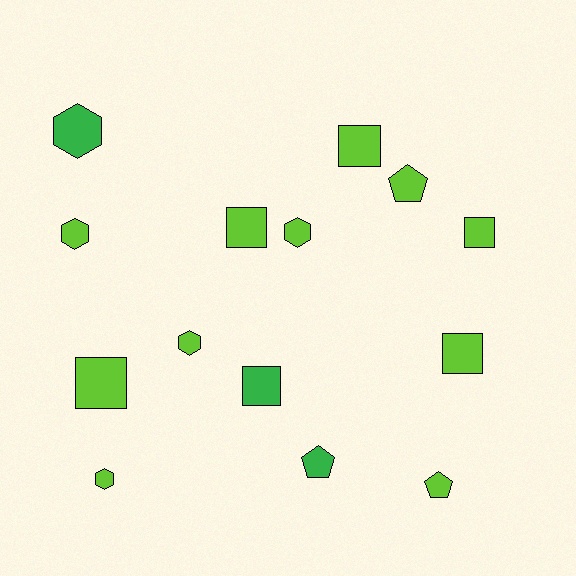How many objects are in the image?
There are 14 objects.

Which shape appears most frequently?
Square, with 6 objects.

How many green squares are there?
There is 1 green square.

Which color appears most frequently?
Lime, with 11 objects.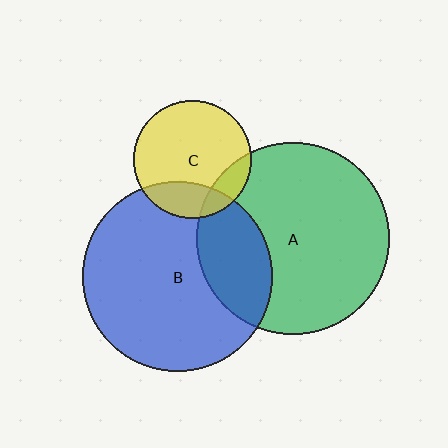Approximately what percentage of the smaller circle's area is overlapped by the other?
Approximately 15%.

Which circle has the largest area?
Circle A (green).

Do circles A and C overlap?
Yes.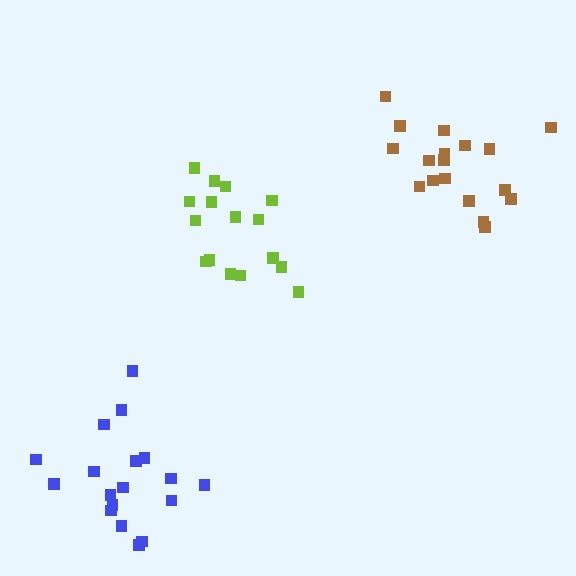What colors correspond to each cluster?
The clusters are colored: brown, blue, lime.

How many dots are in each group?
Group 1: 18 dots, Group 2: 18 dots, Group 3: 16 dots (52 total).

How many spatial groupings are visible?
There are 3 spatial groupings.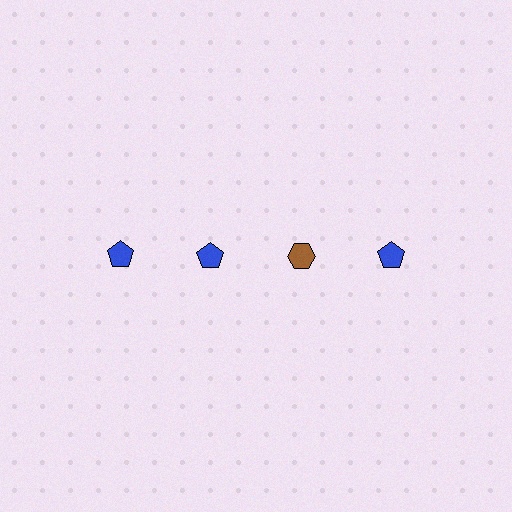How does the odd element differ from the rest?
It differs in both color (brown instead of blue) and shape (hexagon instead of pentagon).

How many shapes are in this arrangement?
There are 4 shapes arranged in a grid pattern.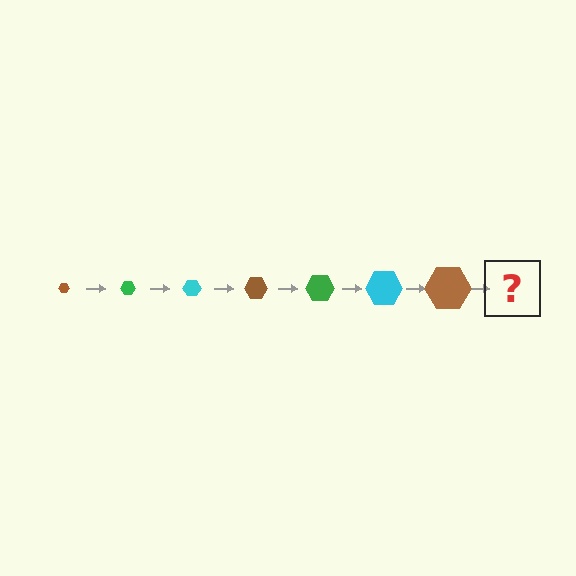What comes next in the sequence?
The next element should be a green hexagon, larger than the previous one.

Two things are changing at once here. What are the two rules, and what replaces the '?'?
The two rules are that the hexagon grows larger each step and the color cycles through brown, green, and cyan. The '?' should be a green hexagon, larger than the previous one.